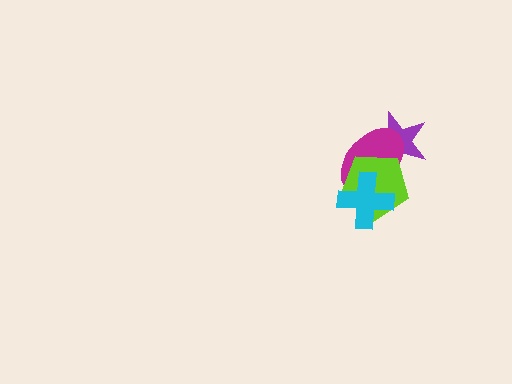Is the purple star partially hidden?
Yes, it is partially covered by another shape.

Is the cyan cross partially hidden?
No, no other shape covers it.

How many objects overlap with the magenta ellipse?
3 objects overlap with the magenta ellipse.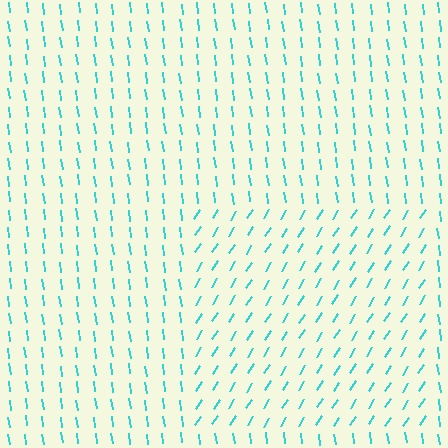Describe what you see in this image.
The image is filled with small cyan line segments. A rectangle region in the image has lines oriented differently from the surrounding lines, creating a visible texture boundary.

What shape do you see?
I see a rectangle.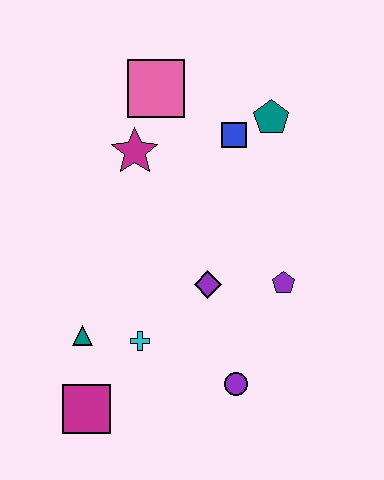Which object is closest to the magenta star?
The pink square is closest to the magenta star.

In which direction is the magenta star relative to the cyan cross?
The magenta star is above the cyan cross.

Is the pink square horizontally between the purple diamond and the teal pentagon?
No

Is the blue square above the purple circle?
Yes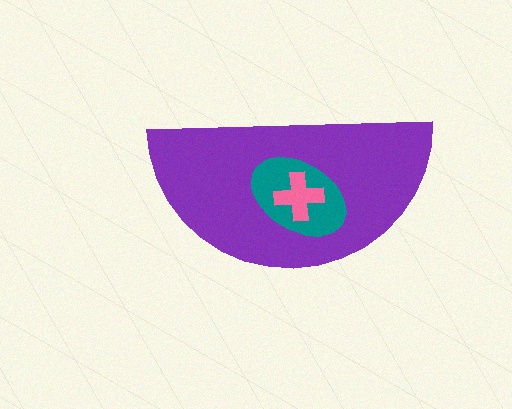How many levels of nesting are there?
3.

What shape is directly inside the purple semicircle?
The teal ellipse.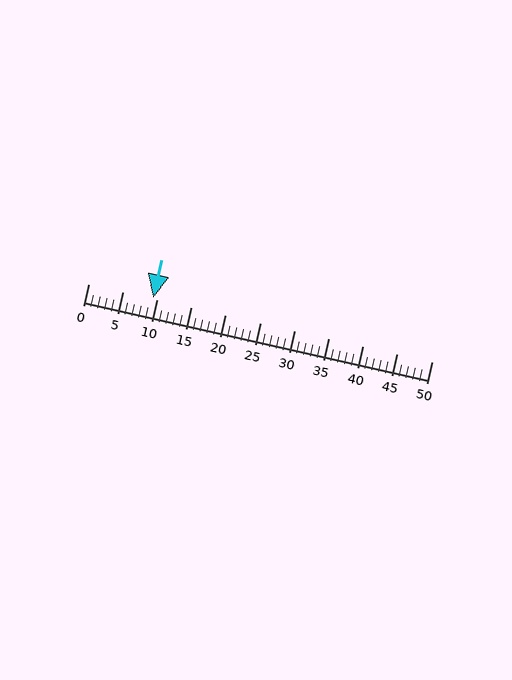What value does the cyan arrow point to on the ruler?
The cyan arrow points to approximately 10.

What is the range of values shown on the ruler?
The ruler shows values from 0 to 50.